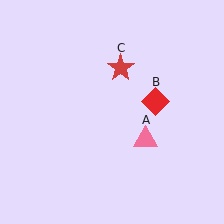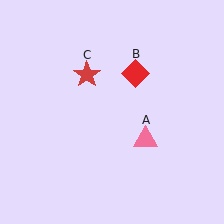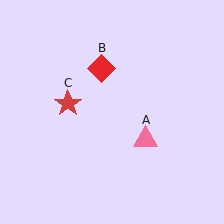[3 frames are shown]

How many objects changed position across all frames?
2 objects changed position: red diamond (object B), red star (object C).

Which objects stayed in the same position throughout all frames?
Pink triangle (object A) remained stationary.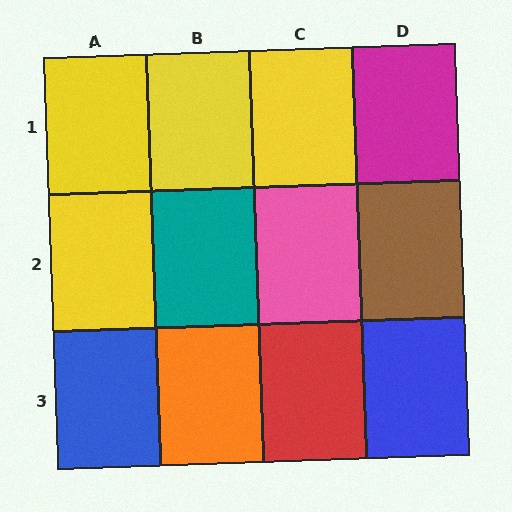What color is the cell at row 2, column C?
Pink.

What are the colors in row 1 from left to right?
Yellow, yellow, yellow, magenta.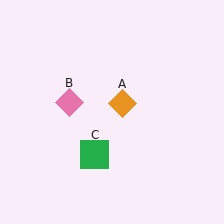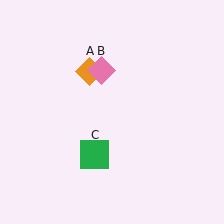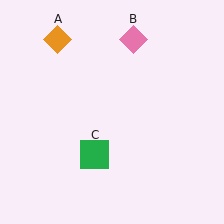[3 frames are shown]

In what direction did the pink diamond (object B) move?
The pink diamond (object B) moved up and to the right.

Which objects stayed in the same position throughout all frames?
Green square (object C) remained stationary.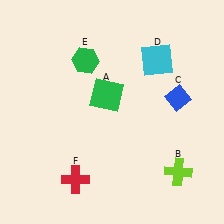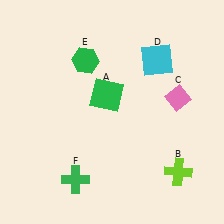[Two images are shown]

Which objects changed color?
C changed from blue to pink. F changed from red to green.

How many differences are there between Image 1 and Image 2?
There are 2 differences between the two images.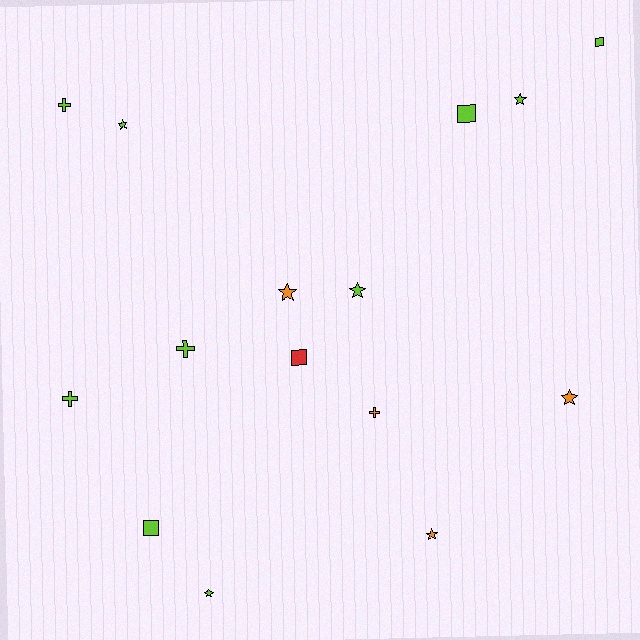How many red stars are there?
There are no red stars.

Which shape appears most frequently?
Star, with 7 objects.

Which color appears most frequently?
Lime, with 10 objects.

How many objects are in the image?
There are 15 objects.